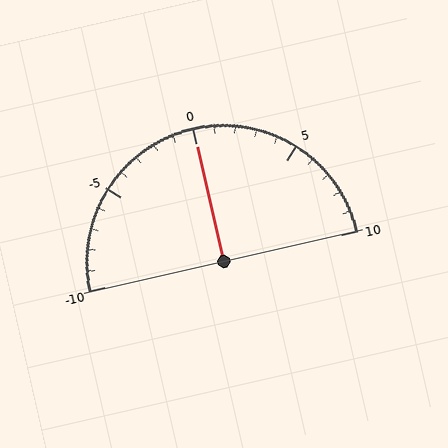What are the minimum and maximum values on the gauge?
The gauge ranges from -10 to 10.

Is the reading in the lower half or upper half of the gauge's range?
The reading is in the upper half of the range (-10 to 10).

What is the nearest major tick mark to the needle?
The nearest major tick mark is 0.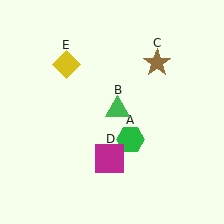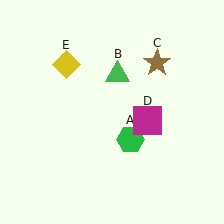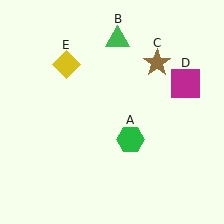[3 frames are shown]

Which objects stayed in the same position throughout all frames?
Green hexagon (object A) and brown star (object C) and yellow diamond (object E) remained stationary.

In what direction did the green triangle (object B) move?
The green triangle (object B) moved up.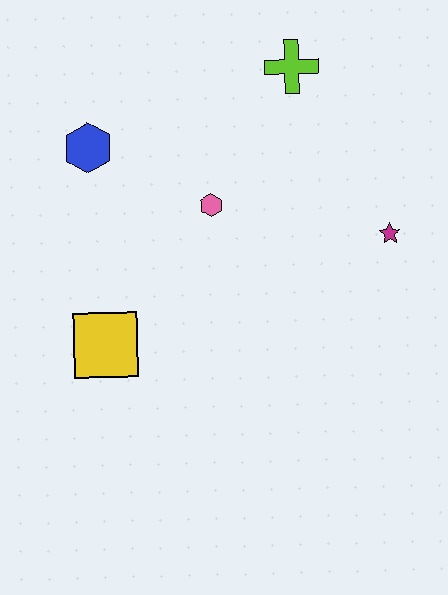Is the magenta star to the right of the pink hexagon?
Yes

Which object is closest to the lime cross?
The pink hexagon is closest to the lime cross.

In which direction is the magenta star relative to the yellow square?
The magenta star is to the right of the yellow square.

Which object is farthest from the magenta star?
The blue hexagon is farthest from the magenta star.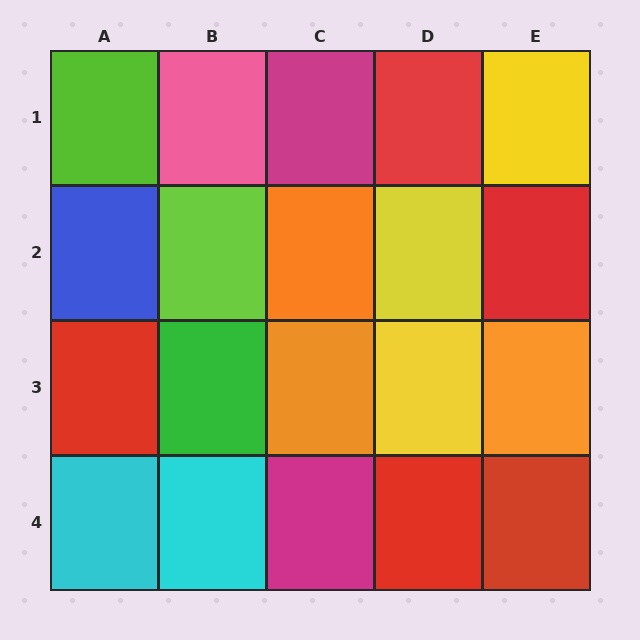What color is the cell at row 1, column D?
Red.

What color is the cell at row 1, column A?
Lime.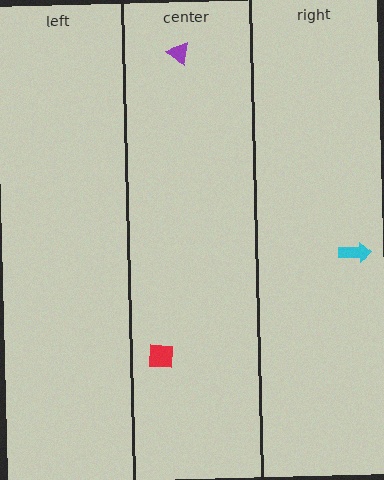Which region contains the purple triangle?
The center region.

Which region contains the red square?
The center region.